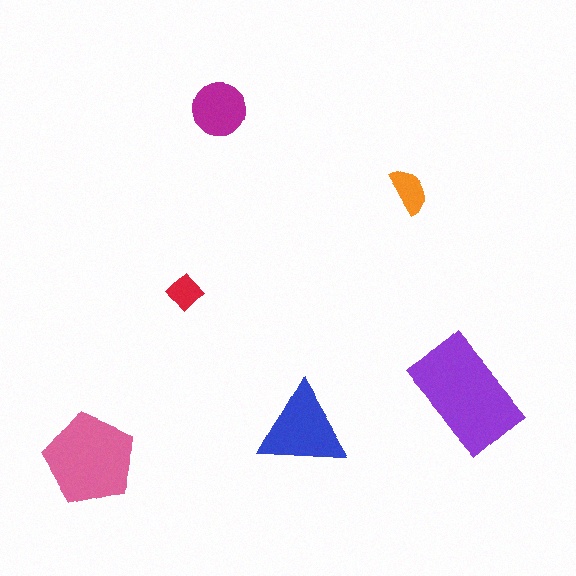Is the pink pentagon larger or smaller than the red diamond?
Larger.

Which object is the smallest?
The red diamond.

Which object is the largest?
The purple rectangle.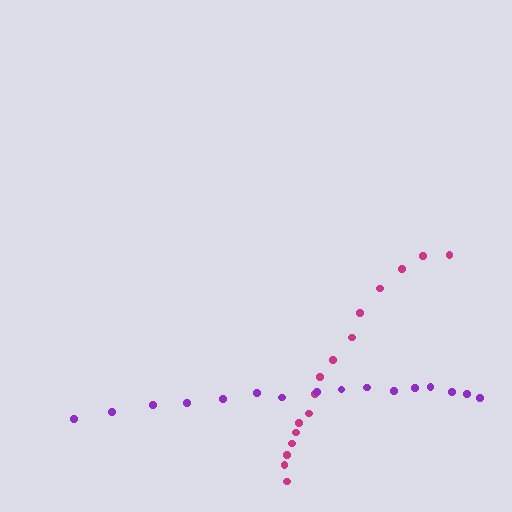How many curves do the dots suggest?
There are 2 distinct paths.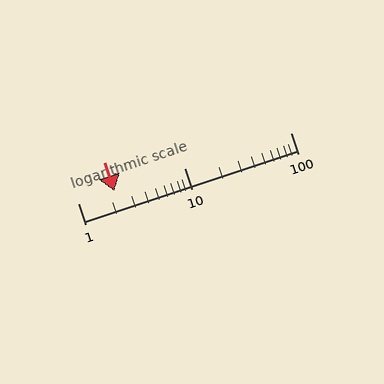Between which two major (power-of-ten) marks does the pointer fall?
The pointer is between 1 and 10.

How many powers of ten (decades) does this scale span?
The scale spans 2 decades, from 1 to 100.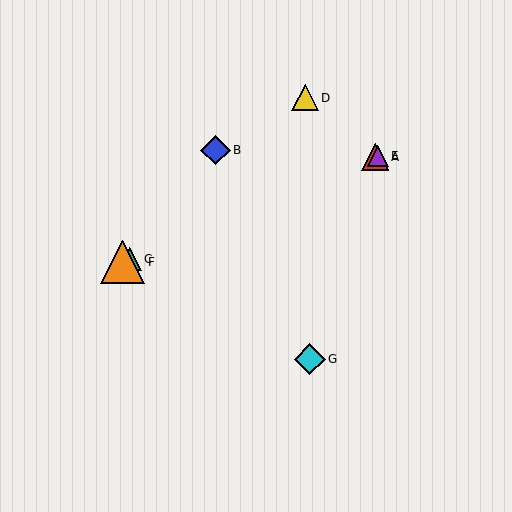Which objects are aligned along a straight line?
Objects A, C, E, F are aligned along a straight line.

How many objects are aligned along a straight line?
4 objects (A, C, E, F) are aligned along a straight line.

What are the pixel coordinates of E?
Object E is at (378, 156).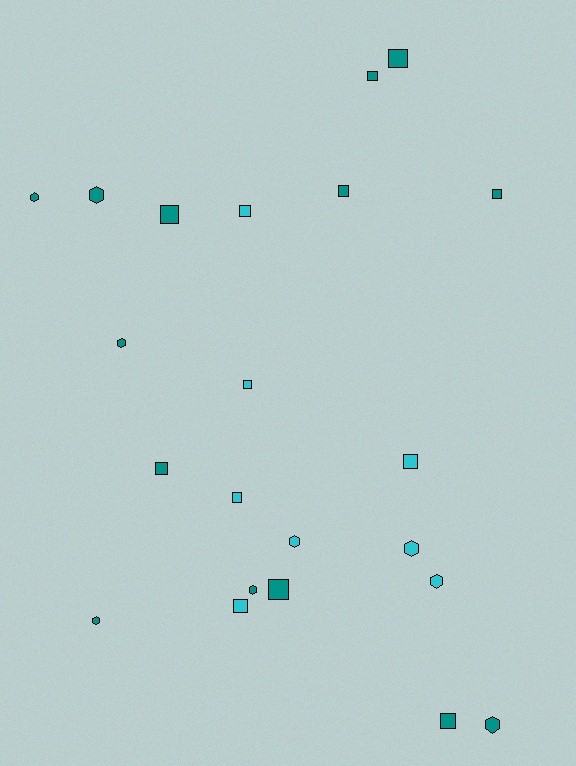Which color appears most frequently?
Teal, with 14 objects.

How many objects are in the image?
There are 22 objects.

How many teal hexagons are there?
There are 6 teal hexagons.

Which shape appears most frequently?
Square, with 13 objects.